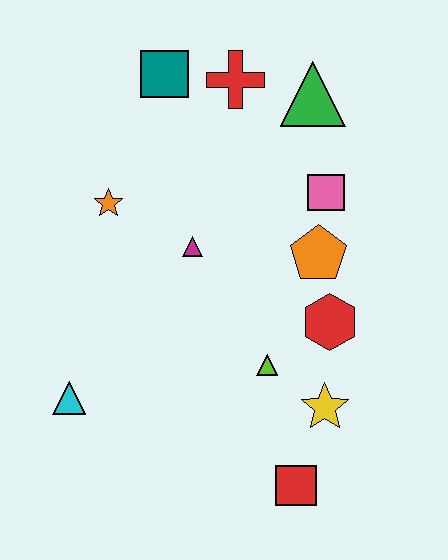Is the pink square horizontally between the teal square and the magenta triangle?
No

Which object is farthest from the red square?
The teal square is farthest from the red square.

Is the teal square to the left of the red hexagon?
Yes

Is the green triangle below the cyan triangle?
No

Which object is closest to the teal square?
The red cross is closest to the teal square.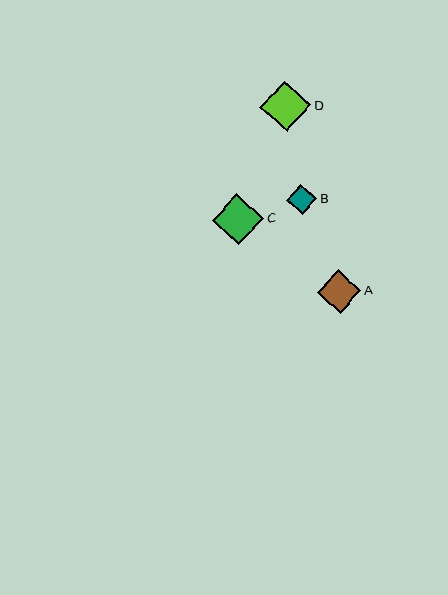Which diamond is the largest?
Diamond C is the largest with a size of approximately 51 pixels.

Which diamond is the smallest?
Diamond B is the smallest with a size of approximately 30 pixels.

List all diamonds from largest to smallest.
From largest to smallest: C, D, A, B.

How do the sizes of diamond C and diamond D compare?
Diamond C and diamond D are approximately the same size.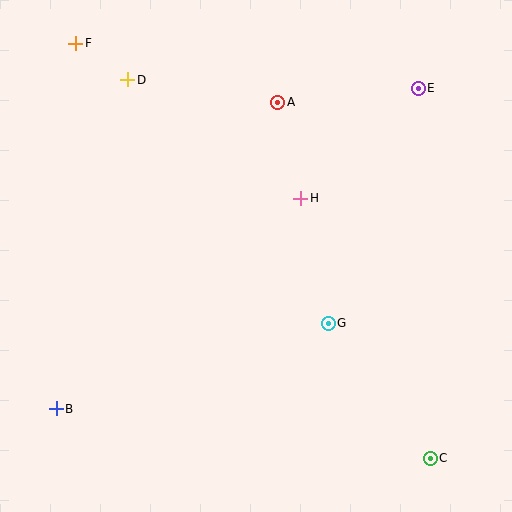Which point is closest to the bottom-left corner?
Point B is closest to the bottom-left corner.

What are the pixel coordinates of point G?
Point G is at (328, 323).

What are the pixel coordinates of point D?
Point D is at (128, 80).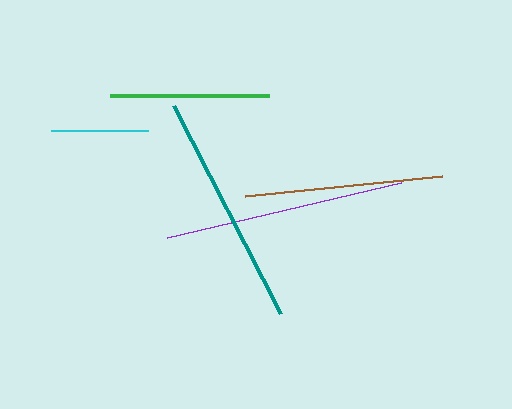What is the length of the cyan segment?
The cyan segment is approximately 97 pixels long.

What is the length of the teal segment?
The teal segment is approximately 234 pixels long.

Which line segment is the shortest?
The cyan line is the shortest at approximately 97 pixels.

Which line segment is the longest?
The purple line is the longest at approximately 240 pixels.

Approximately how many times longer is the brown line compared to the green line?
The brown line is approximately 1.2 times the length of the green line.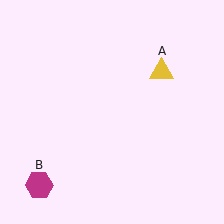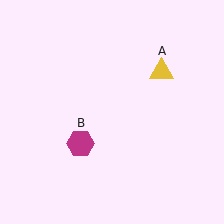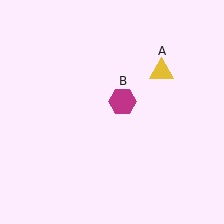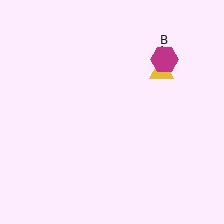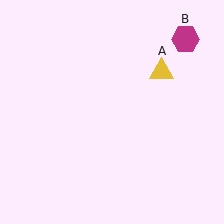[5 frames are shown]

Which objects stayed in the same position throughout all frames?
Yellow triangle (object A) remained stationary.